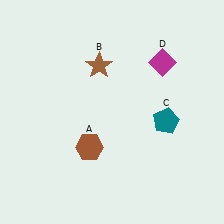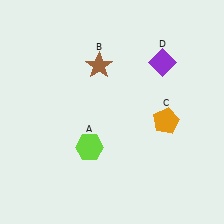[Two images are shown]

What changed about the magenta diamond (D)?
In Image 1, D is magenta. In Image 2, it changed to purple.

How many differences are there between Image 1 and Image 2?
There are 3 differences between the two images.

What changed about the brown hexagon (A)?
In Image 1, A is brown. In Image 2, it changed to lime.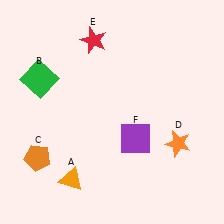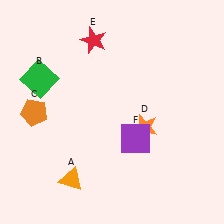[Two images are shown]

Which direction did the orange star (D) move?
The orange star (D) moved left.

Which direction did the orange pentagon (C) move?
The orange pentagon (C) moved up.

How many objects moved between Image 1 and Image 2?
2 objects moved between the two images.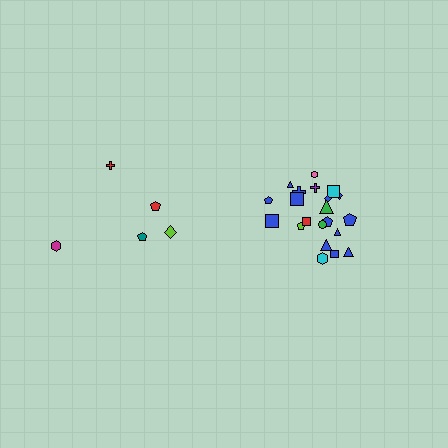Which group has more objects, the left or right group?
The right group.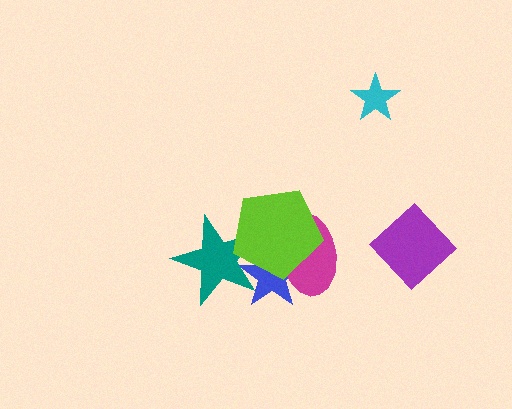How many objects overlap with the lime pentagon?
3 objects overlap with the lime pentagon.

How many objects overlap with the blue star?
3 objects overlap with the blue star.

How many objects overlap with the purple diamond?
0 objects overlap with the purple diamond.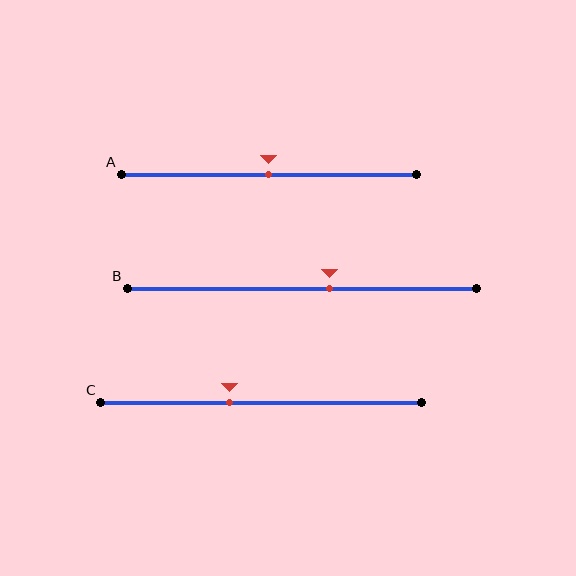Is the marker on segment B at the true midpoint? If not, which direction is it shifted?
No, the marker on segment B is shifted to the right by about 8% of the segment length.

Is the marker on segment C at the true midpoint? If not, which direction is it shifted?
No, the marker on segment C is shifted to the left by about 10% of the segment length.